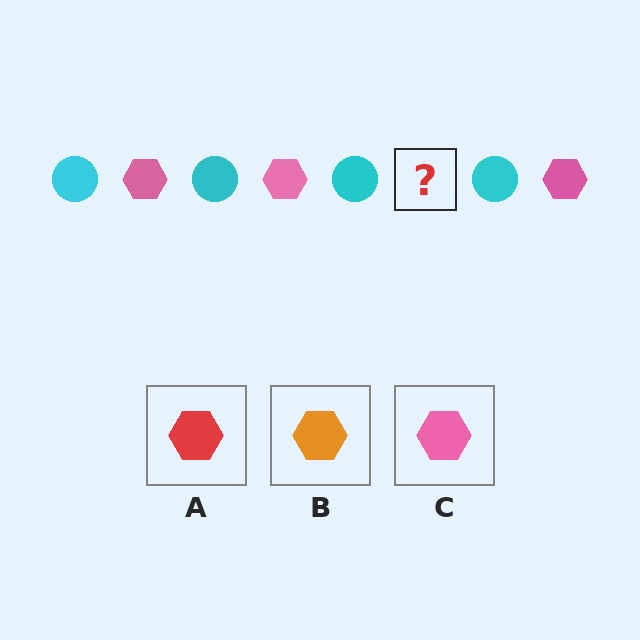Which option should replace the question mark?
Option C.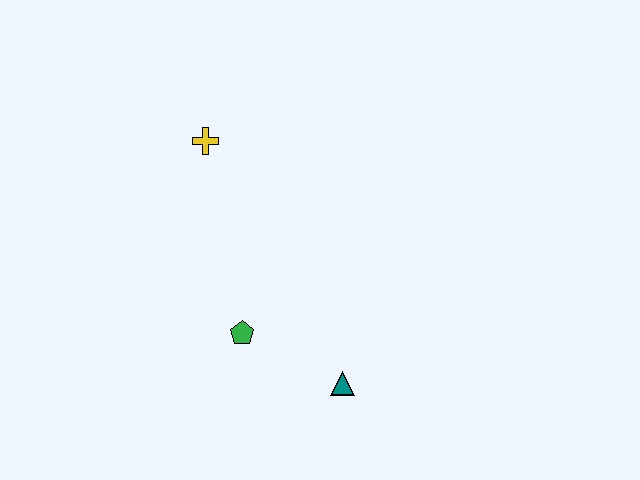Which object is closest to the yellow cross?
The green pentagon is closest to the yellow cross.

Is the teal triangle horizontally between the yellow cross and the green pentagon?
No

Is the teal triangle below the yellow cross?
Yes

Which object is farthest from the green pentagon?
The yellow cross is farthest from the green pentagon.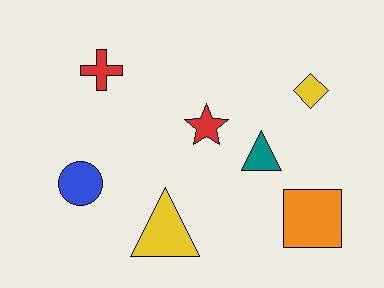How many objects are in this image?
There are 7 objects.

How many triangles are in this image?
There are 2 triangles.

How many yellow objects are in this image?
There are 2 yellow objects.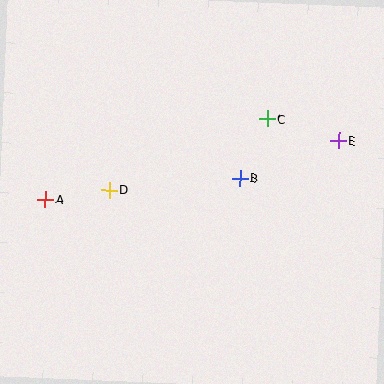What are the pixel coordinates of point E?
Point E is at (338, 141).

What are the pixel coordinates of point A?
Point A is at (45, 199).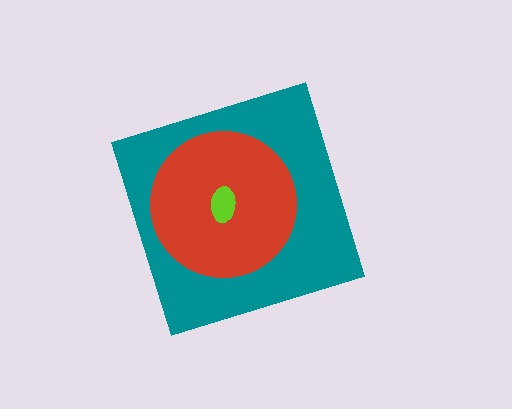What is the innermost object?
The lime ellipse.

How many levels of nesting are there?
3.